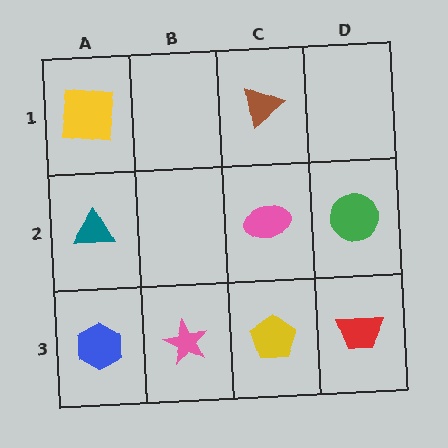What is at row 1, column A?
A yellow square.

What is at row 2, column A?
A teal triangle.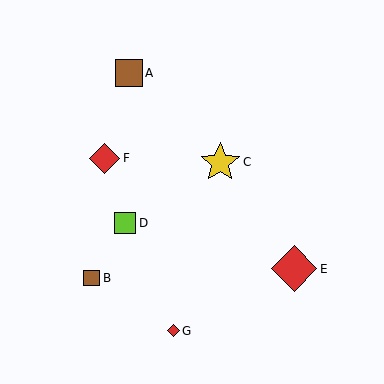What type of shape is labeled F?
Shape F is a red diamond.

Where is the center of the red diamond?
The center of the red diamond is at (294, 269).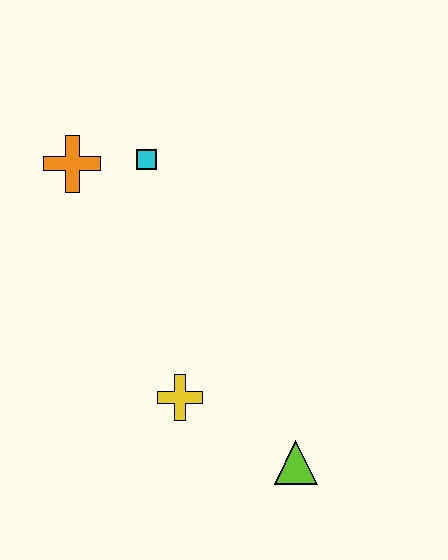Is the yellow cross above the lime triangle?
Yes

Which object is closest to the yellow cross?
The lime triangle is closest to the yellow cross.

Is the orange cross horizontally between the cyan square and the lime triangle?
No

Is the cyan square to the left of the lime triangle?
Yes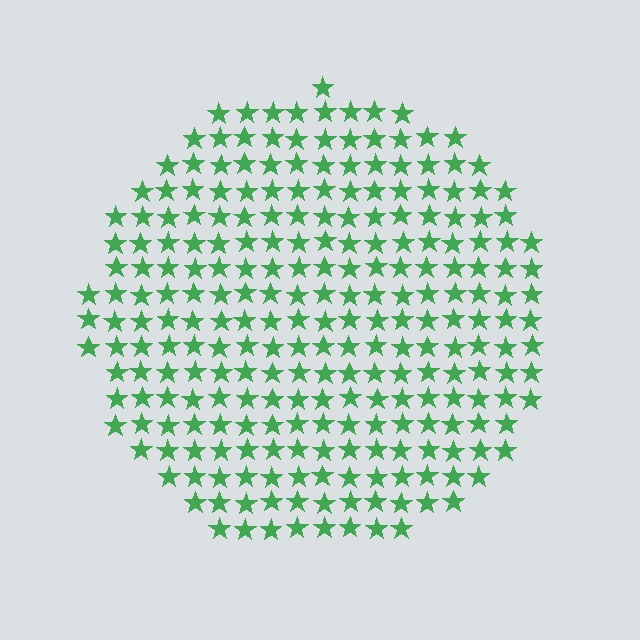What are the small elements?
The small elements are stars.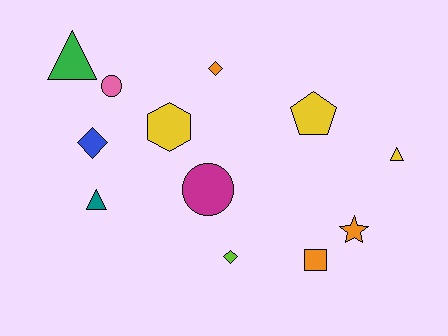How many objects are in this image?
There are 12 objects.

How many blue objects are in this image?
There is 1 blue object.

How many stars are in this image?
There is 1 star.